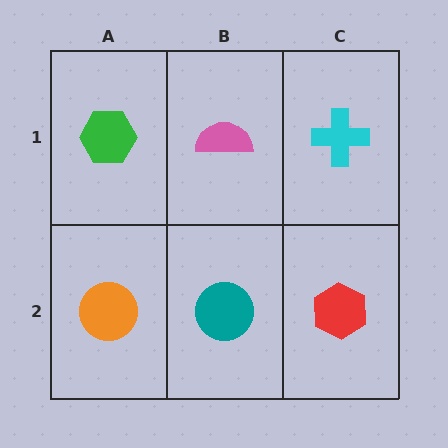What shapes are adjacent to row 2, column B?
A pink semicircle (row 1, column B), an orange circle (row 2, column A), a red hexagon (row 2, column C).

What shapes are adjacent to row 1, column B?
A teal circle (row 2, column B), a green hexagon (row 1, column A), a cyan cross (row 1, column C).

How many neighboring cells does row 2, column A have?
2.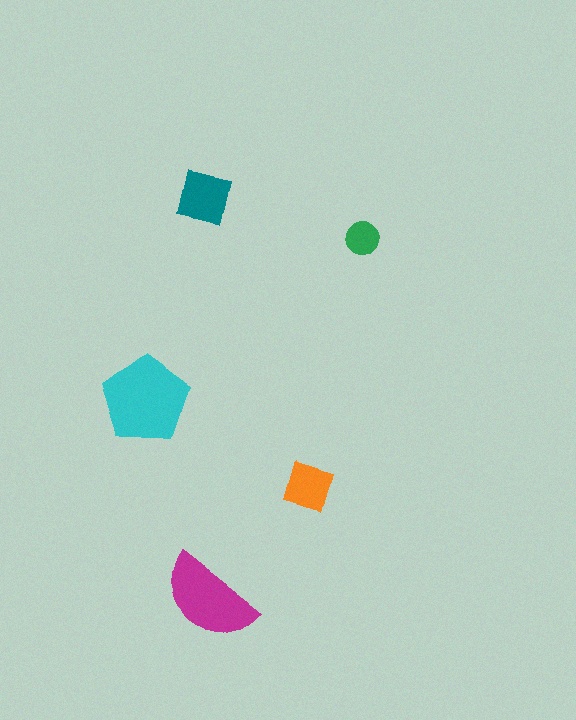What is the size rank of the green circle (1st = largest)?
5th.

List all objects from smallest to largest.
The green circle, the orange square, the teal square, the magenta semicircle, the cyan pentagon.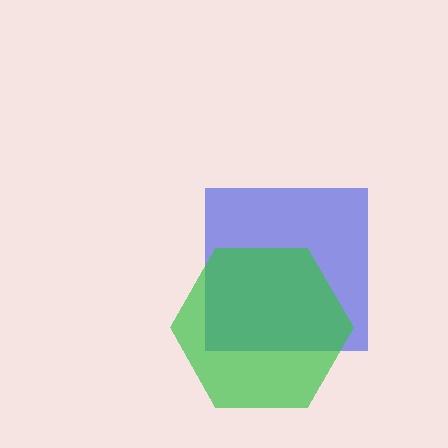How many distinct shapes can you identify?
There are 2 distinct shapes: a blue square, a green hexagon.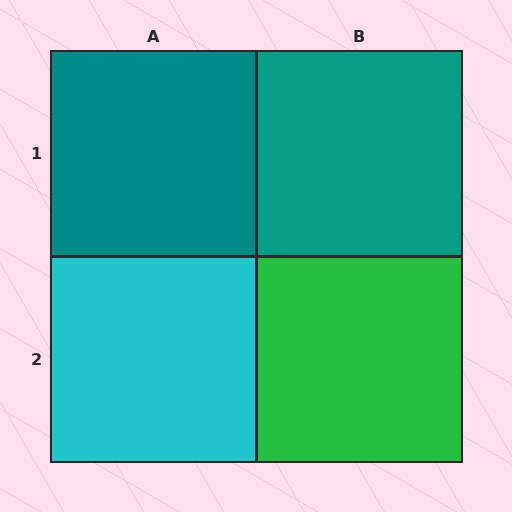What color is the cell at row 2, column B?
Green.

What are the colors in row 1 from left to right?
Teal, teal.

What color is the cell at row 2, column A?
Cyan.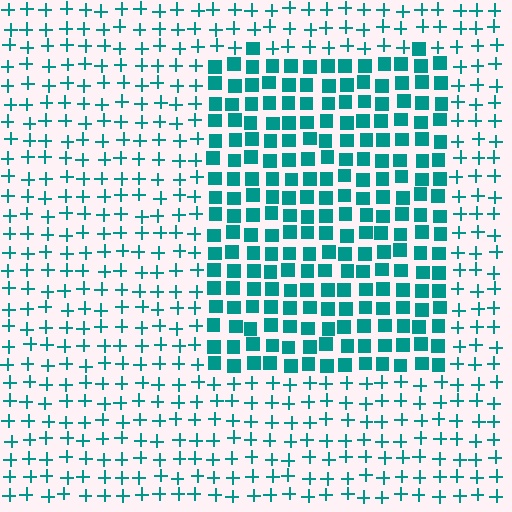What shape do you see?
I see a rectangle.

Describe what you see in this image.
The image is filled with small teal elements arranged in a uniform grid. A rectangle-shaped region contains squares, while the surrounding area contains plus signs. The boundary is defined purely by the change in element shape.